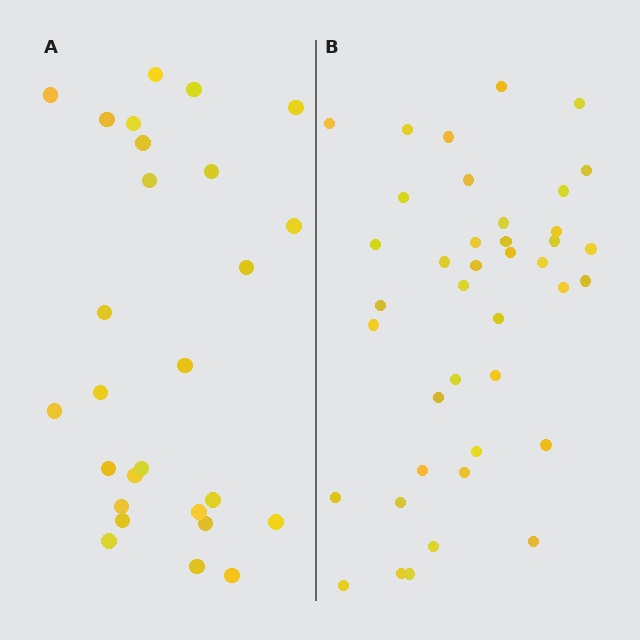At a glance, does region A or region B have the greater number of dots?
Region B (the right region) has more dots.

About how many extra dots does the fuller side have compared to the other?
Region B has approximately 15 more dots than region A.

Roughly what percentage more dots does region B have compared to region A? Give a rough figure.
About 50% more.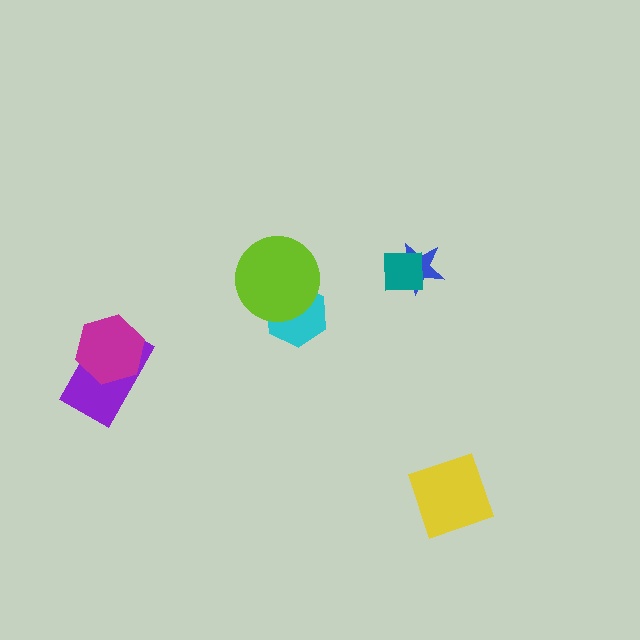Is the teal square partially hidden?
No, no other shape covers it.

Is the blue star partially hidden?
Yes, it is partially covered by another shape.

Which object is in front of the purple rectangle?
The magenta hexagon is in front of the purple rectangle.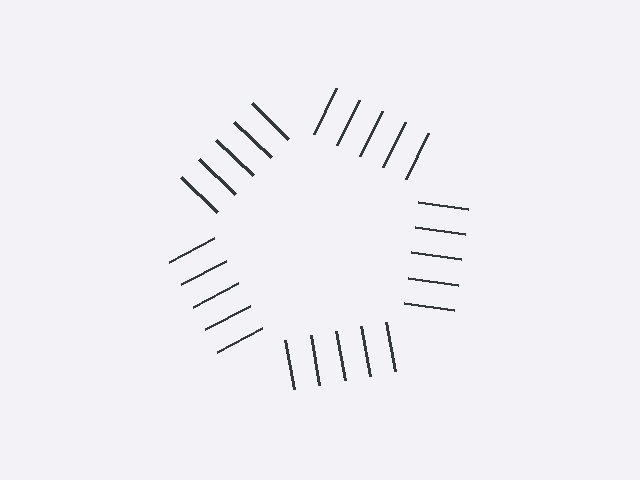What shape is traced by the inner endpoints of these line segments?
An illusory pentagon — the line segments terminate on its edges but no continuous stroke is drawn.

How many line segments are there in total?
25 — 5 along each of the 5 edges.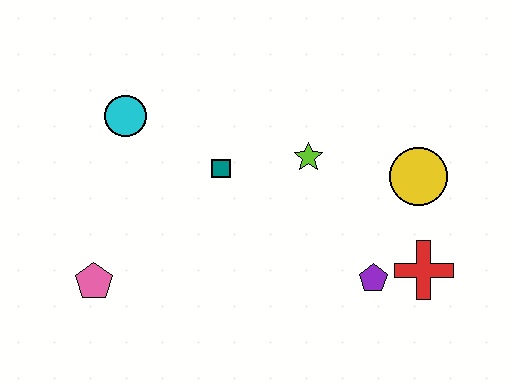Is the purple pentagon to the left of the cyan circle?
No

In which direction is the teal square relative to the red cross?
The teal square is to the left of the red cross.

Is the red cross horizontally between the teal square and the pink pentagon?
No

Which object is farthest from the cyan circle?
The red cross is farthest from the cyan circle.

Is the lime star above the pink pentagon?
Yes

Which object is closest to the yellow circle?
The red cross is closest to the yellow circle.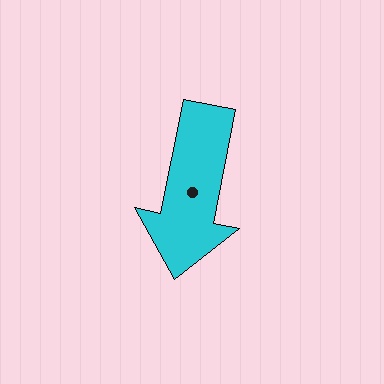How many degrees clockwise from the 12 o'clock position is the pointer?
Approximately 191 degrees.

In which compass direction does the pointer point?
South.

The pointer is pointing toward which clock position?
Roughly 6 o'clock.